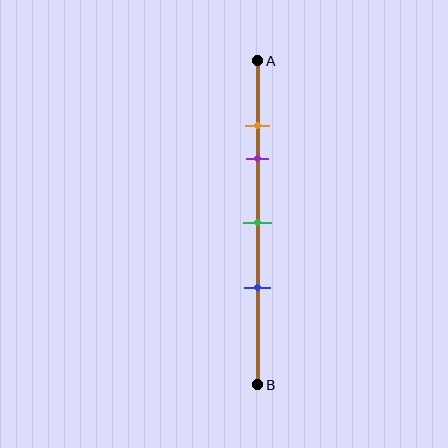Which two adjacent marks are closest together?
The orange and purple marks are the closest adjacent pair.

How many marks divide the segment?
There are 4 marks dividing the segment.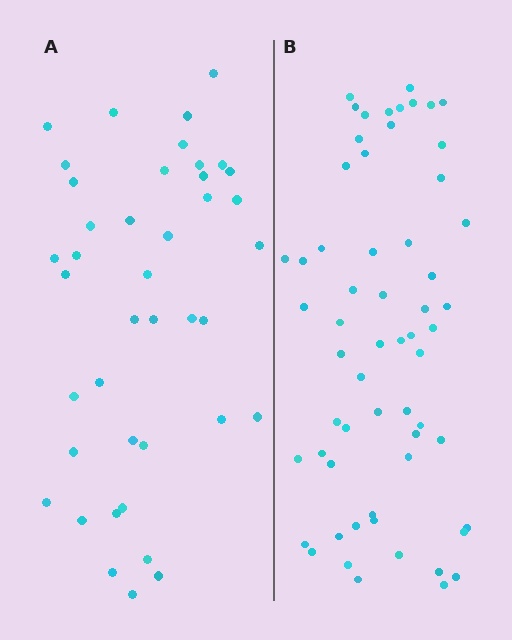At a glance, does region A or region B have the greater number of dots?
Region B (the right region) has more dots.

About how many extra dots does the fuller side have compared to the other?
Region B has approximately 20 more dots than region A.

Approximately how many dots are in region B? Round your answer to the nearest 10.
About 60 dots.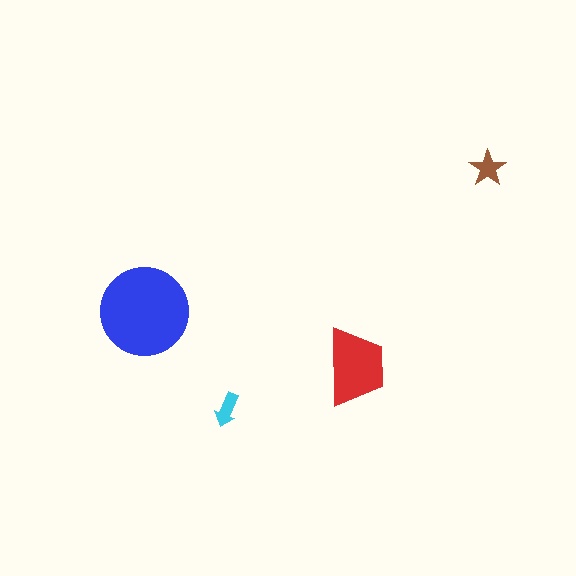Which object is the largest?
The blue circle.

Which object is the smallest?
The cyan arrow.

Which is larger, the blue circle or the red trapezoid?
The blue circle.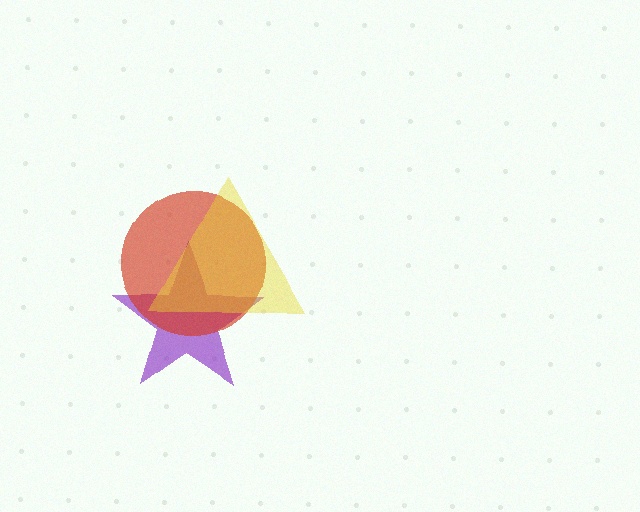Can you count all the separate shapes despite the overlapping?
Yes, there are 3 separate shapes.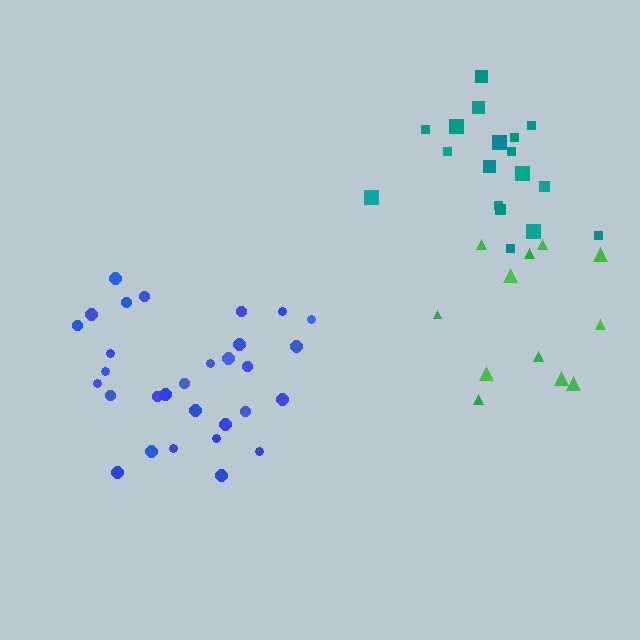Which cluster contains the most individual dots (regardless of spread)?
Blue (30).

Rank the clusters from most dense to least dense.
blue, teal, green.